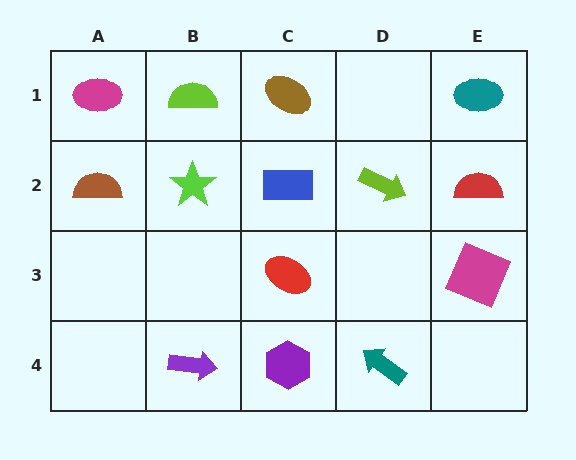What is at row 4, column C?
A purple hexagon.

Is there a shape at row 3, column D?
No, that cell is empty.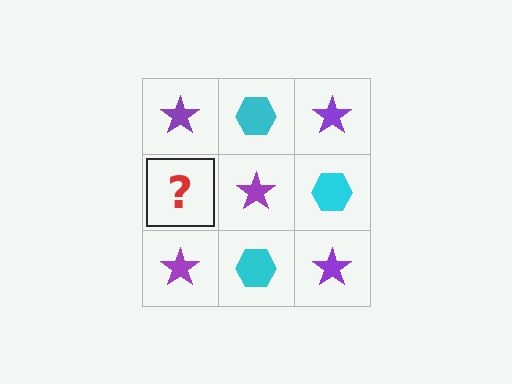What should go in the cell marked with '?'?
The missing cell should contain a cyan hexagon.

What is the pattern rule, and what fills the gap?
The rule is that it alternates purple star and cyan hexagon in a checkerboard pattern. The gap should be filled with a cyan hexagon.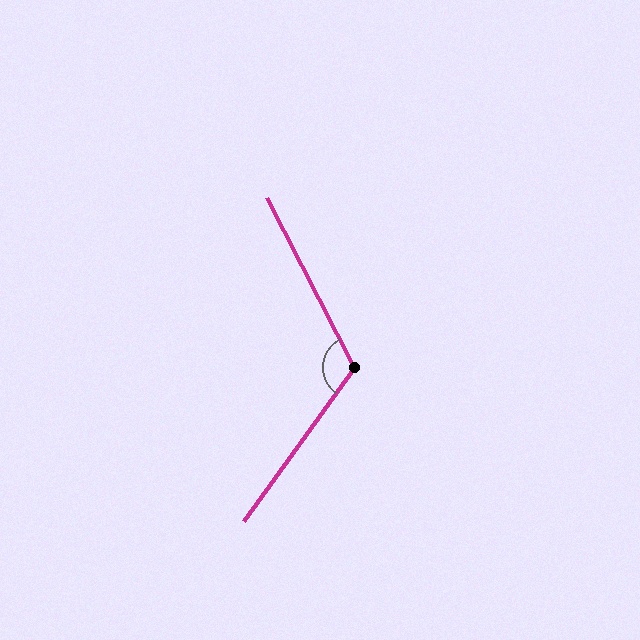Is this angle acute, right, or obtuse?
It is obtuse.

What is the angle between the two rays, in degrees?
Approximately 117 degrees.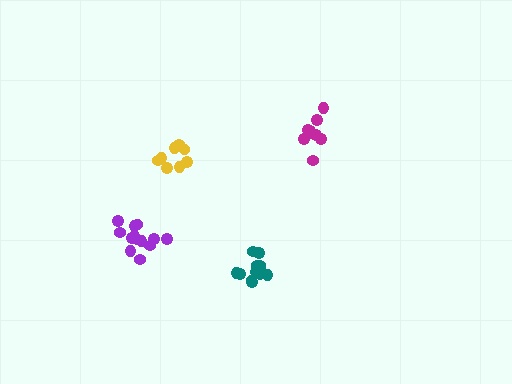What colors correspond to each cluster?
The clusters are colored: magenta, teal, yellow, purple.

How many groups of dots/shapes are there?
There are 4 groups.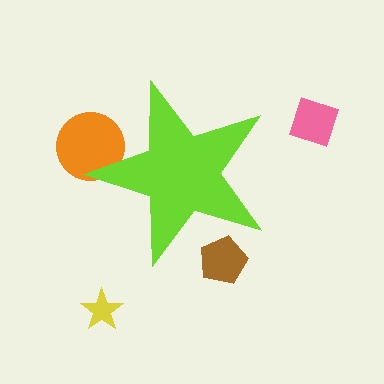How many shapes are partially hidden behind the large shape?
2 shapes are partially hidden.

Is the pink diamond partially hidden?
No, the pink diamond is fully visible.